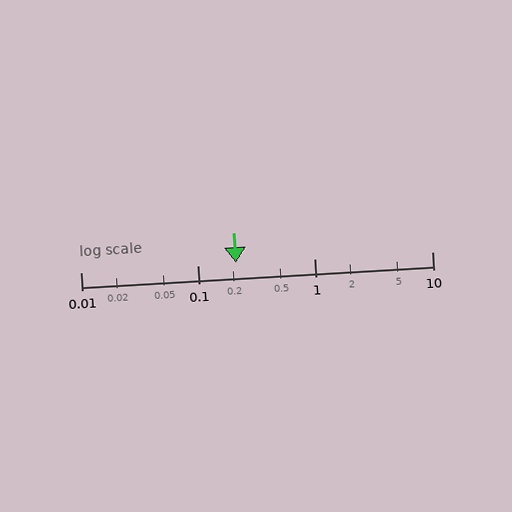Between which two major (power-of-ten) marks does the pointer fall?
The pointer is between 0.1 and 1.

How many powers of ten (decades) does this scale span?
The scale spans 3 decades, from 0.01 to 10.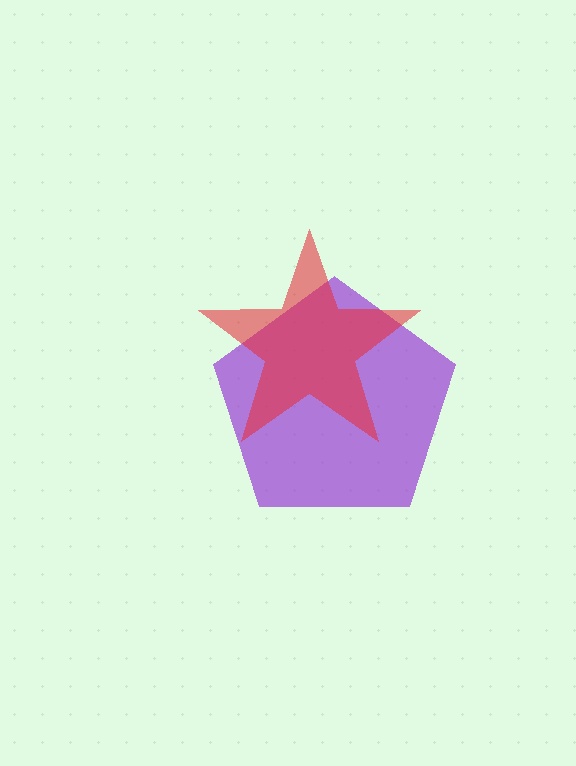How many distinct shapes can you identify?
There are 2 distinct shapes: a purple pentagon, a red star.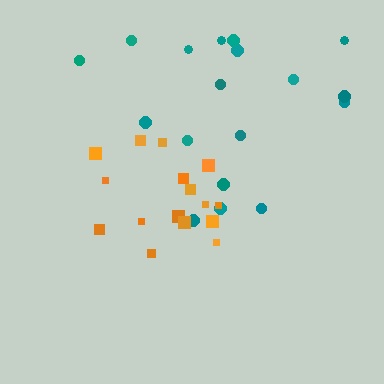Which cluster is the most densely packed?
Orange.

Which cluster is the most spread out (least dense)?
Teal.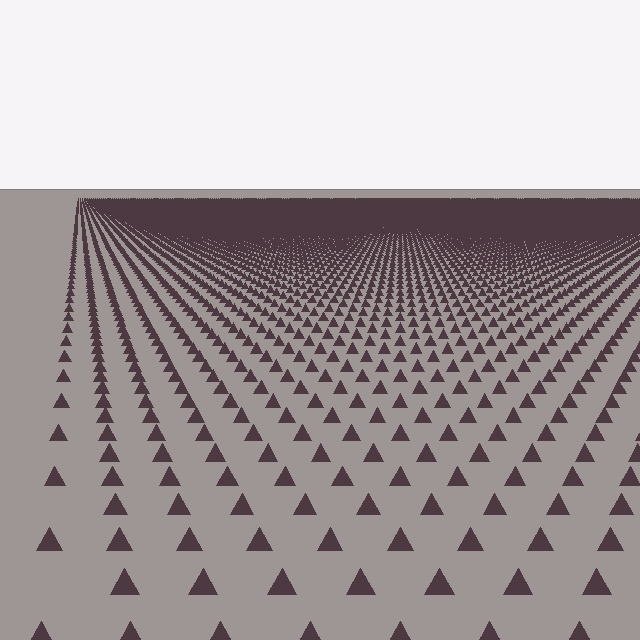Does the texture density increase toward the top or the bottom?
Density increases toward the top.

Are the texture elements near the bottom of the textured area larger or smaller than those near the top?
Larger. Near the bottom, elements are closer to the viewer and appear at a bigger on-screen size.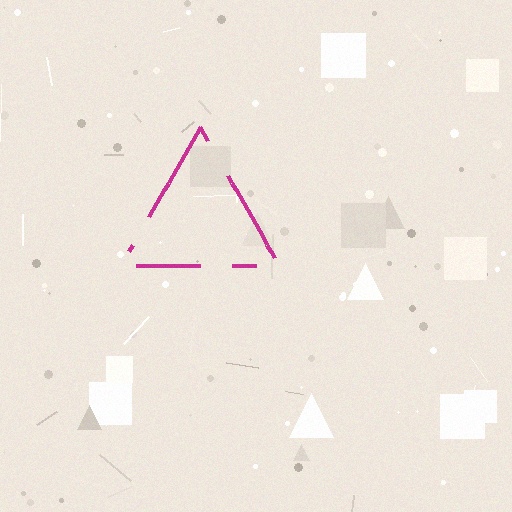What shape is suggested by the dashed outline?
The dashed outline suggests a triangle.